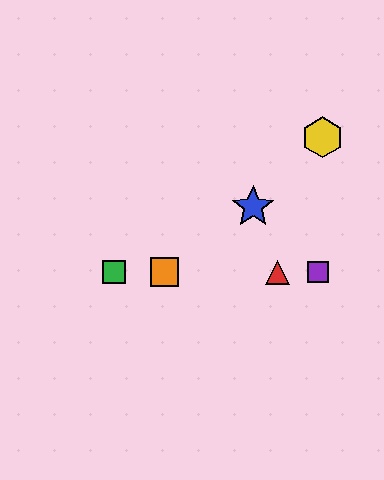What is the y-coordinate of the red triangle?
The red triangle is at y≈272.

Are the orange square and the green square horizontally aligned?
Yes, both are at y≈272.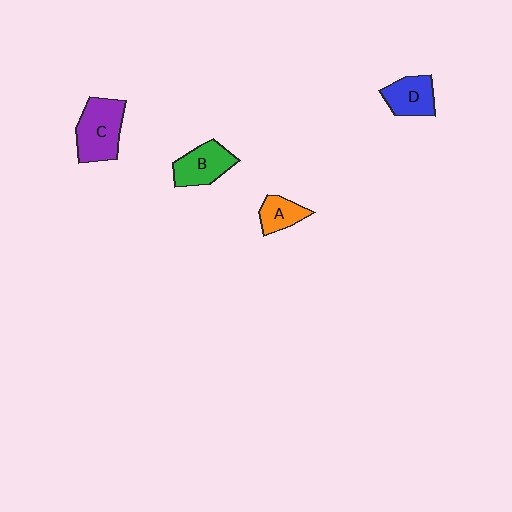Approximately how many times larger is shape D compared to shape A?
Approximately 1.3 times.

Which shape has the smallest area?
Shape A (orange).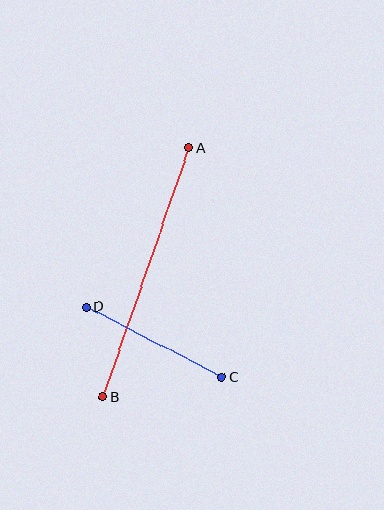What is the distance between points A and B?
The distance is approximately 264 pixels.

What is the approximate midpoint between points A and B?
The midpoint is at approximately (146, 272) pixels.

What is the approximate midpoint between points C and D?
The midpoint is at approximately (154, 342) pixels.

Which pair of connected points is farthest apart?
Points A and B are farthest apart.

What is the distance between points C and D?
The distance is approximately 153 pixels.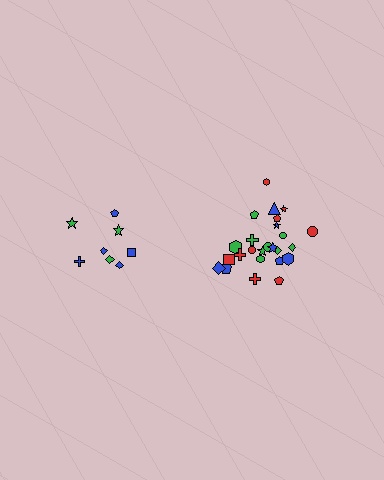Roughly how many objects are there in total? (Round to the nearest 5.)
Roughly 35 objects in total.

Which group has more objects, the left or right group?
The right group.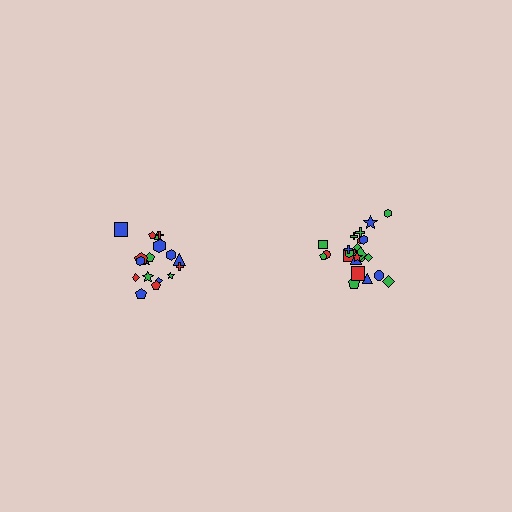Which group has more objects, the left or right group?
The right group.